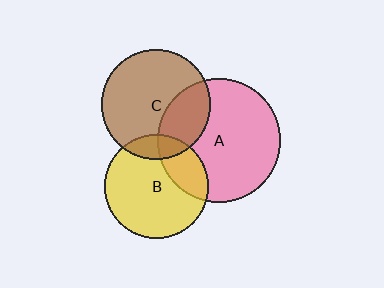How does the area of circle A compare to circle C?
Approximately 1.3 times.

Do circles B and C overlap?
Yes.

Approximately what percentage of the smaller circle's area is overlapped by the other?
Approximately 15%.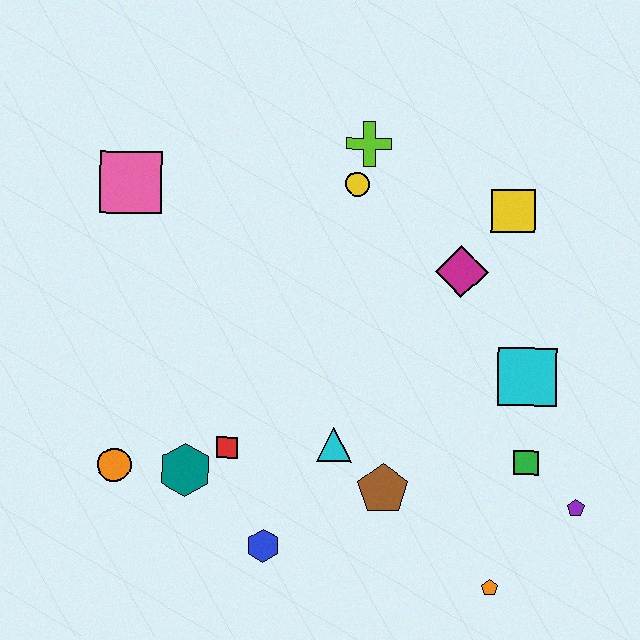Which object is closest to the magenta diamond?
The yellow square is closest to the magenta diamond.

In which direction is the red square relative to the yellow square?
The red square is to the left of the yellow square.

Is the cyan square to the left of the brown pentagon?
No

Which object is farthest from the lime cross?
The orange pentagon is farthest from the lime cross.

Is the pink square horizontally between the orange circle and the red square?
Yes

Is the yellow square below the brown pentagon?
No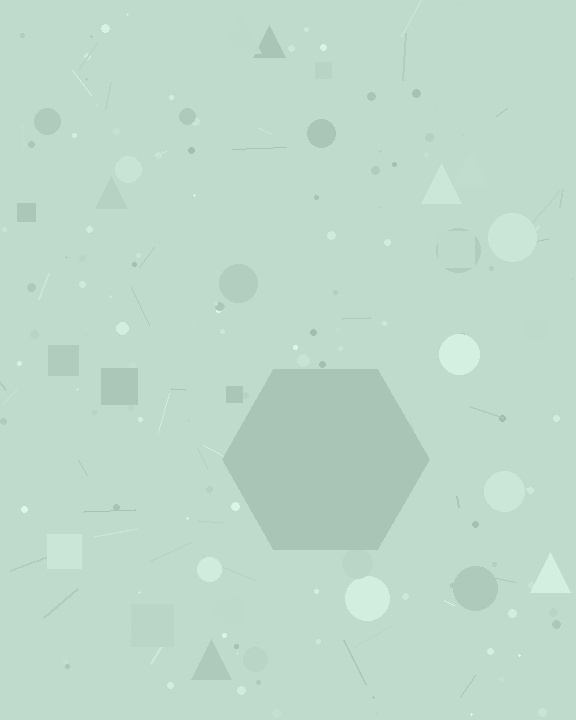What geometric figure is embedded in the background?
A hexagon is embedded in the background.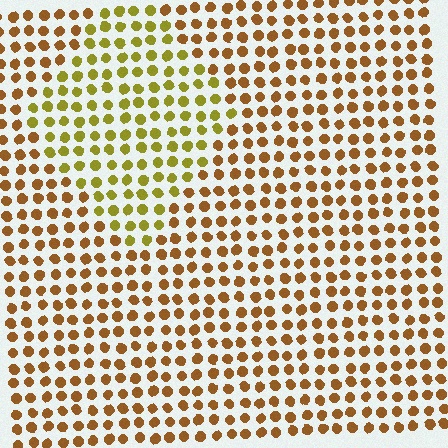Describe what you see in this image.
The image is filled with small brown elements in a uniform arrangement. A diamond-shaped region is visible where the elements are tinted to a slightly different hue, forming a subtle color boundary.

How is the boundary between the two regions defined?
The boundary is defined purely by a slight shift in hue (about 33 degrees). Spacing, size, and orientation are identical on both sides.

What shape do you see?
I see a diamond.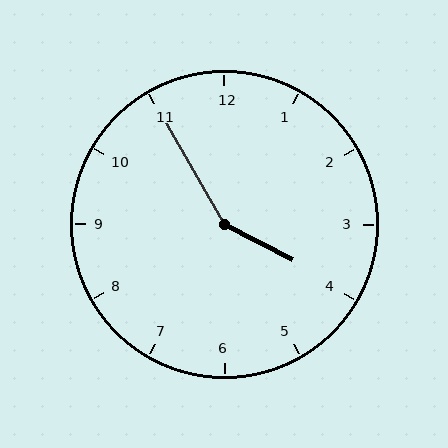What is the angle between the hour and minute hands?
Approximately 148 degrees.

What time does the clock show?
3:55.